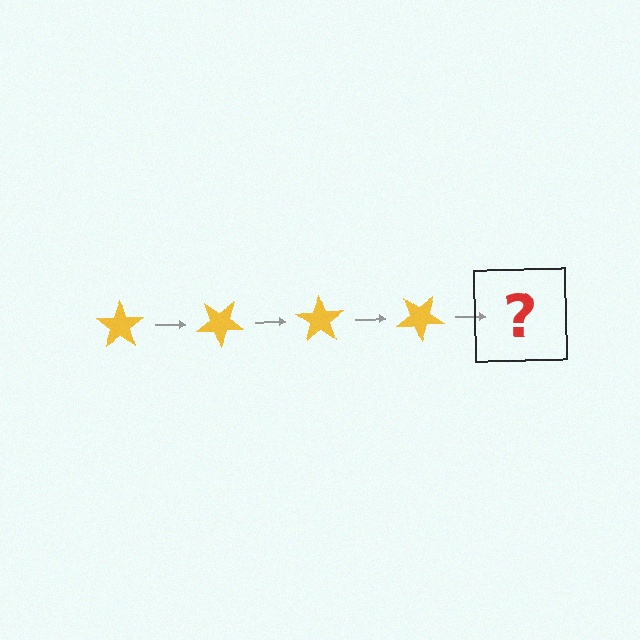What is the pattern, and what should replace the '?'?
The pattern is that the star rotates 35 degrees each step. The '?' should be a yellow star rotated 140 degrees.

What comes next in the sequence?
The next element should be a yellow star rotated 140 degrees.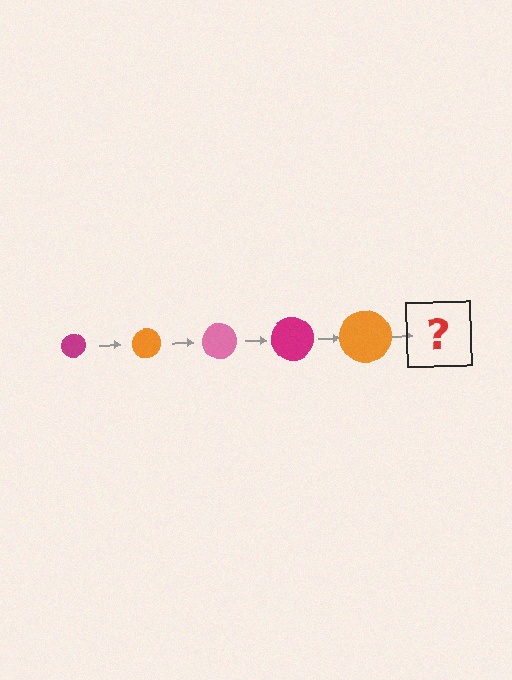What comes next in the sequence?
The next element should be a pink circle, larger than the previous one.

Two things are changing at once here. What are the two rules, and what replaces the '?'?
The two rules are that the circle grows larger each step and the color cycles through magenta, orange, and pink. The '?' should be a pink circle, larger than the previous one.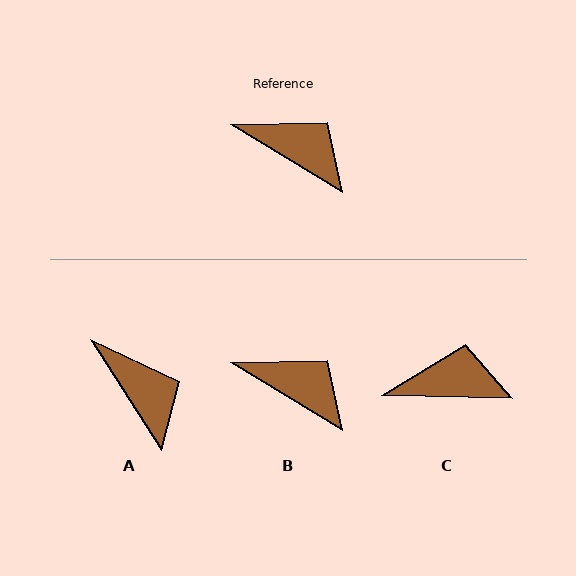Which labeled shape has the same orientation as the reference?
B.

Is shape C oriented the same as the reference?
No, it is off by about 30 degrees.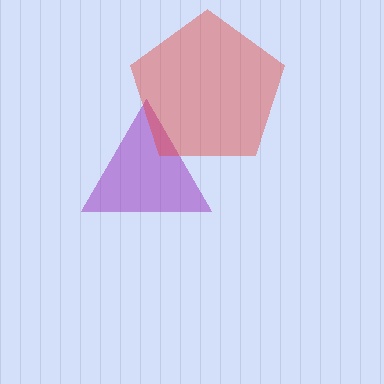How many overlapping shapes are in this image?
There are 2 overlapping shapes in the image.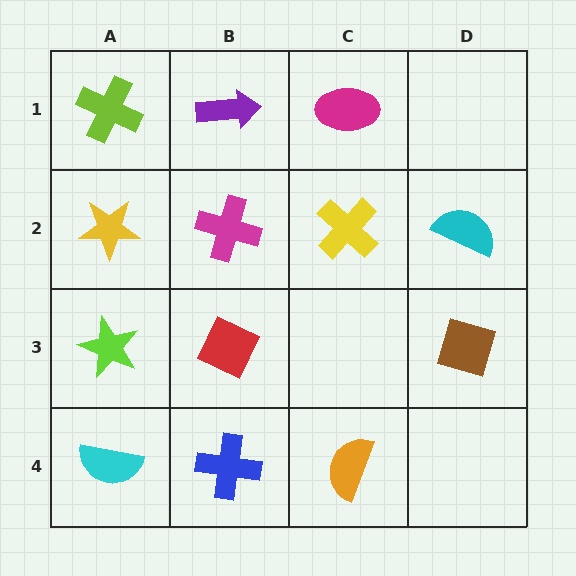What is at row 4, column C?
An orange semicircle.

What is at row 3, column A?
A lime star.